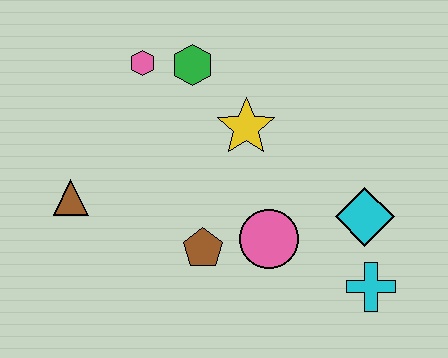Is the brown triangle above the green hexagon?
No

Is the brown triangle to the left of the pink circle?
Yes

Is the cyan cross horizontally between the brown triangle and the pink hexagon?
No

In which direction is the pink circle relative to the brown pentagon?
The pink circle is to the right of the brown pentagon.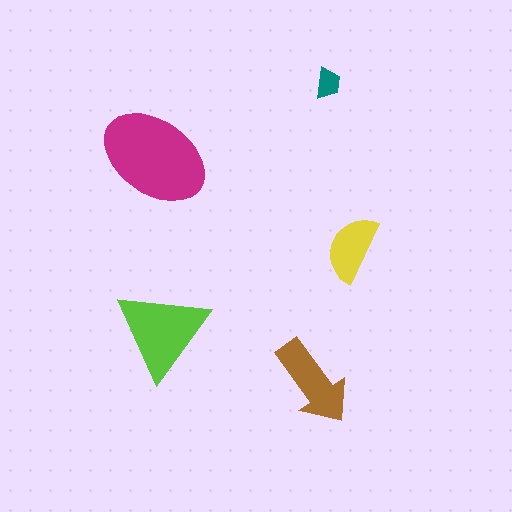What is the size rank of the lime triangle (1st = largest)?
2nd.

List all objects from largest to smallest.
The magenta ellipse, the lime triangle, the brown arrow, the yellow semicircle, the teal trapezoid.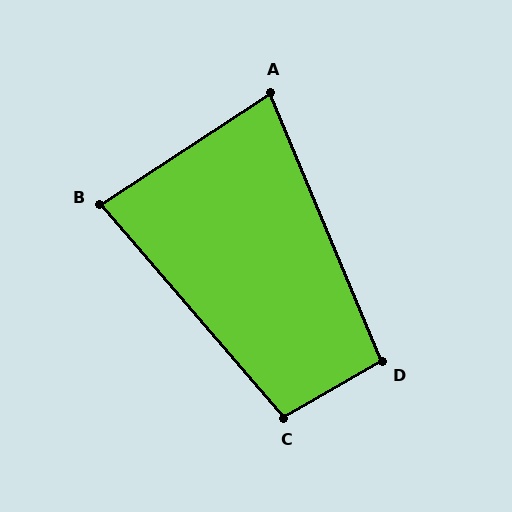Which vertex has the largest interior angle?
C, at approximately 101 degrees.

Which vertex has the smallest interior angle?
A, at approximately 79 degrees.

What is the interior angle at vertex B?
Approximately 83 degrees (acute).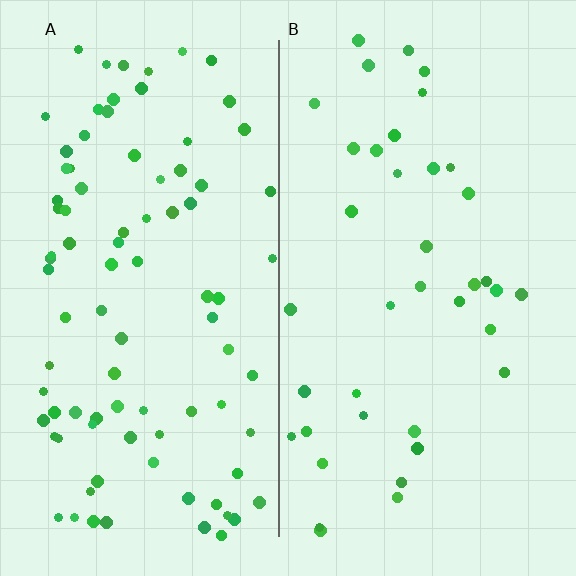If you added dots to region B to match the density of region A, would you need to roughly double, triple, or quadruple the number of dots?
Approximately double.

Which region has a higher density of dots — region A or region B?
A (the left).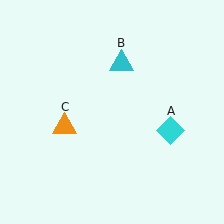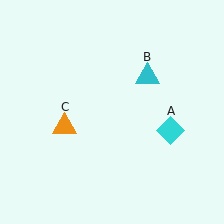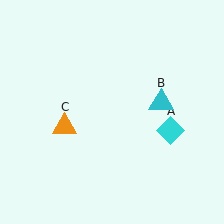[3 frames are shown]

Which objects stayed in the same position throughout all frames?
Cyan diamond (object A) and orange triangle (object C) remained stationary.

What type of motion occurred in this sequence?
The cyan triangle (object B) rotated clockwise around the center of the scene.